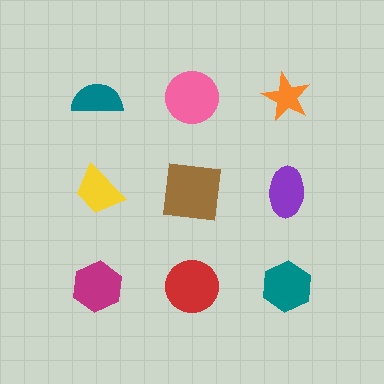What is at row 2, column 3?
A purple ellipse.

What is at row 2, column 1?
A yellow trapezoid.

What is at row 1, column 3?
An orange star.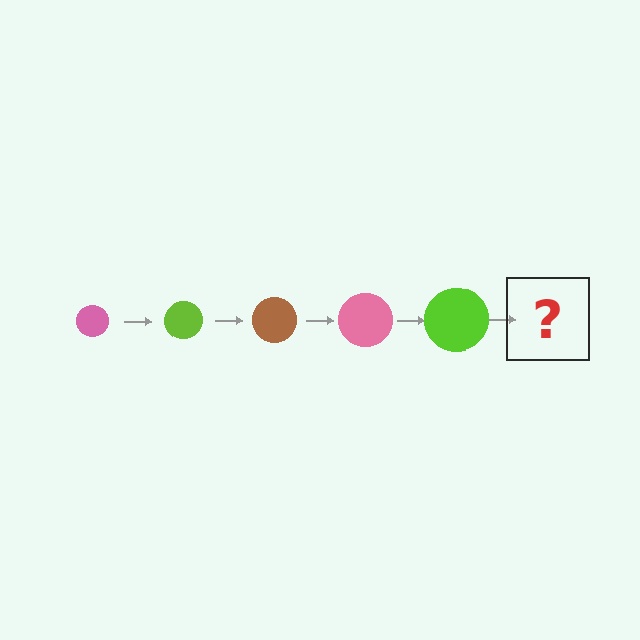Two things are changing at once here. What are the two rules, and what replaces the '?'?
The two rules are that the circle grows larger each step and the color cycles through pink, lime, and brown. The '?' should be a brown circle, larger than the previous one.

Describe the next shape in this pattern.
It should be a brown circle, larger than the previous one.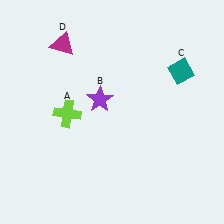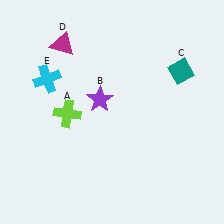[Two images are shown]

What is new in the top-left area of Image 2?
A cyan cross (E) was added in the top-left area of Image 2.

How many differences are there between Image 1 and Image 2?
There is 1 difference between the two images.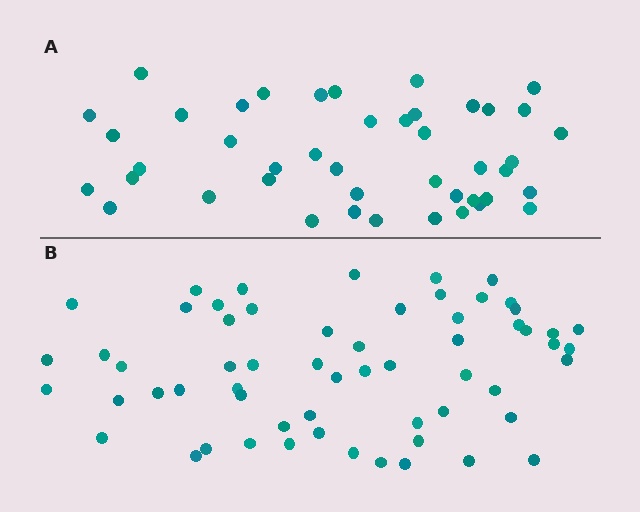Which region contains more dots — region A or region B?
Region B (the bottom region) has more dots.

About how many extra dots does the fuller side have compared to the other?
Region B has approximately 15 more dots than region A.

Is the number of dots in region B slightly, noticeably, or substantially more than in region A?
Region B has noticeably more, but not dramatically so. The ratio is roughly 1.4 to 1.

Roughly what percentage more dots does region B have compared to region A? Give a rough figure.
About 35% more.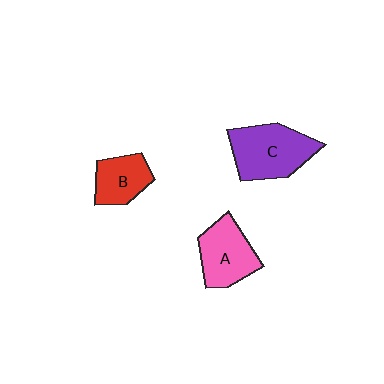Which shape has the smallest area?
Shape B (red).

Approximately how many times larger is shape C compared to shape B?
Approximately 1.6 times.